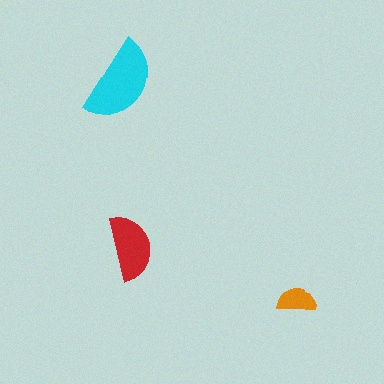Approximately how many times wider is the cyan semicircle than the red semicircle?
About 1.5 times wider.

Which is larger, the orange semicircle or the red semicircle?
The red one.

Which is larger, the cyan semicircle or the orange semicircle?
The cyan one.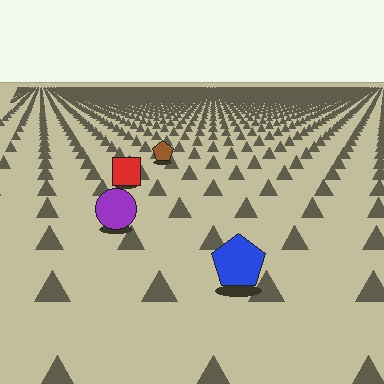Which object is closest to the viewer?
The blue pentagon is closest. The texture marks near it are larger and more spread out.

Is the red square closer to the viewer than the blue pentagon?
No. The blue pentagon is closer — you can tell from the texture gradient: the ground texture is coarser near it.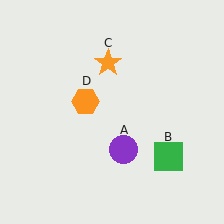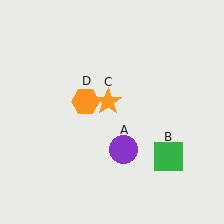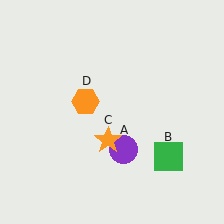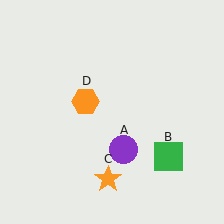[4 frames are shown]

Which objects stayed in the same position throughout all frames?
Purple circle (object A) and green square (object B) and orange hexagon (object D) remained stationary.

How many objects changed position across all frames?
1 object changed position: orange star (object C).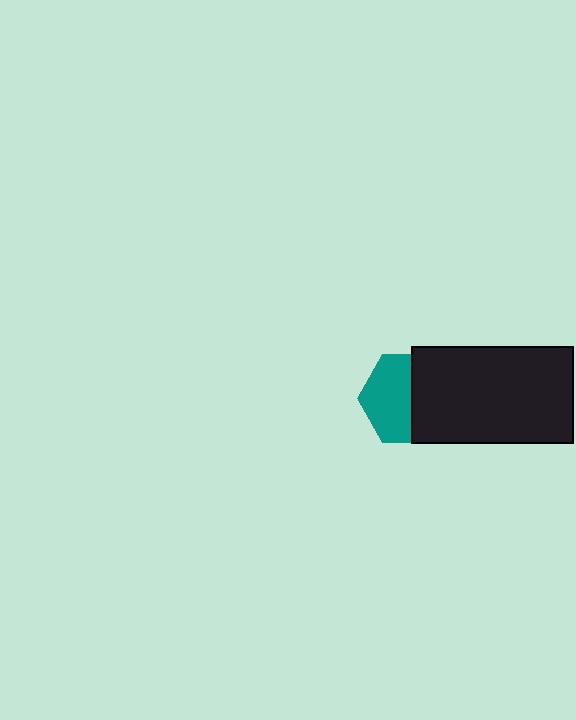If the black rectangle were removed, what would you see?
You would see the complete teal hexagon.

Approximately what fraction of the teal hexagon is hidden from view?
Roughly 46% of the teal hexagon is hidden behind the black rectangle.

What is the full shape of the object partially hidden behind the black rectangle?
The partially hidden object is a teal hexagon.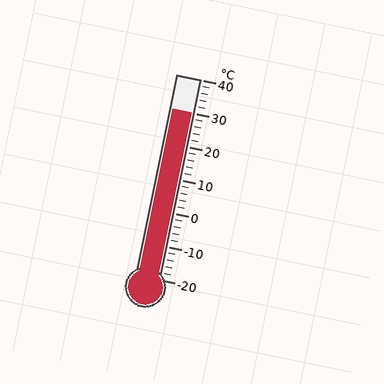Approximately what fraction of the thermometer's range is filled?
The thermometer is filled to approximately 85% of its range.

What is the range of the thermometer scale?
The thermometer scale ranges from -20°C to 40°C.